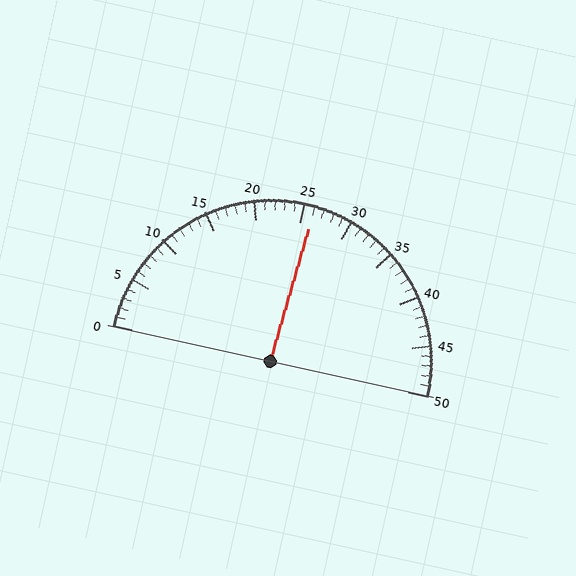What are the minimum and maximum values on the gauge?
The gauge ranges from 0 to 50.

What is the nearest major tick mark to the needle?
The nearest major tick mark is 25.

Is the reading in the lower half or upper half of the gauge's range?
The reading is in the upper half of the range (0 to 50).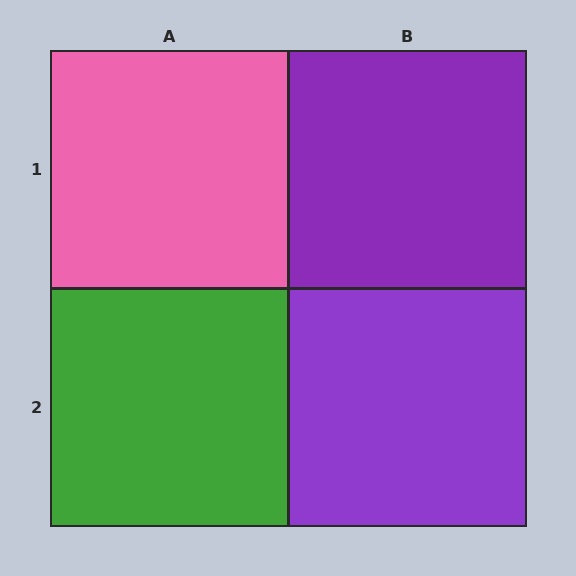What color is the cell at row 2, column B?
Purple.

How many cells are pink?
1 cell is pink.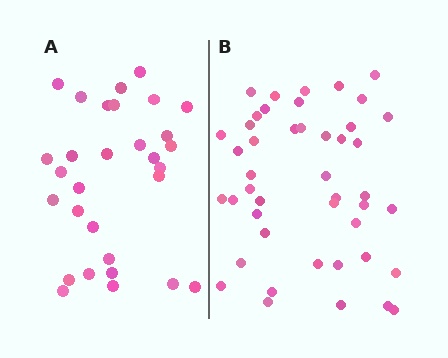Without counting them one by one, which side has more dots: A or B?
Region B (the right region) has more dots.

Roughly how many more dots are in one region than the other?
Region B has approximately 15 more dots than region A.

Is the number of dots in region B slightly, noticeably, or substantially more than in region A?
Region B has substantially more. The ratio is roughly 1.5 to 1.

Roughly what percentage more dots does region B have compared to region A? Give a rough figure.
About 50% more.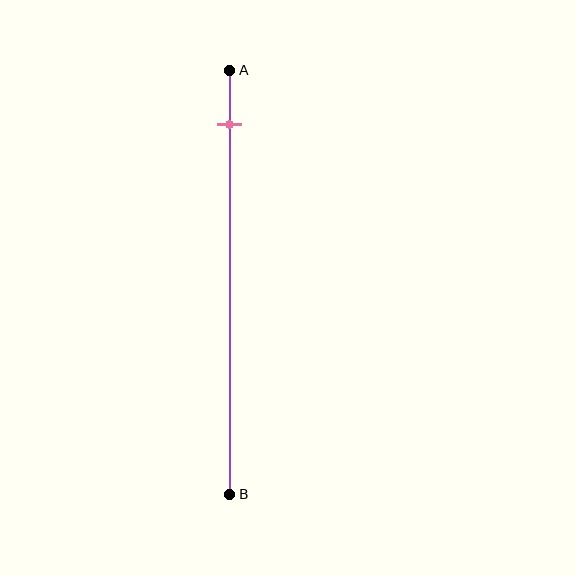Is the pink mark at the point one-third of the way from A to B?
No, the mark is at about 15% from A, not at the 33% one-third point.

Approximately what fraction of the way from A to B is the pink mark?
The pink mark is approximately 15% of the way from A to B.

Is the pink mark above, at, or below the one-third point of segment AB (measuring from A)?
The pink mark is above the one-third point of segment AB.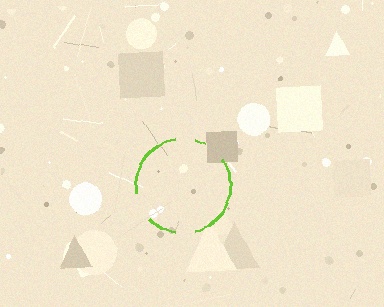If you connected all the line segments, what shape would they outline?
They would outline a circle.